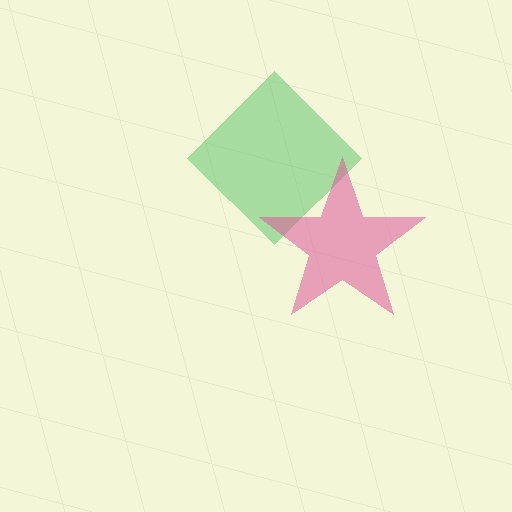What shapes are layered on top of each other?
The layered shapes are: a green diamond, a pink star.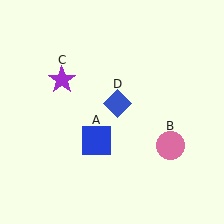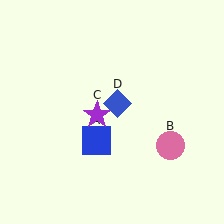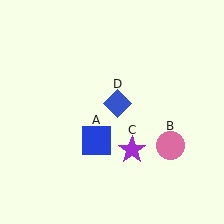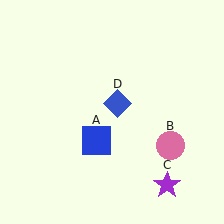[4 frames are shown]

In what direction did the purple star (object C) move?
The purple star (object C) moved down and to the right.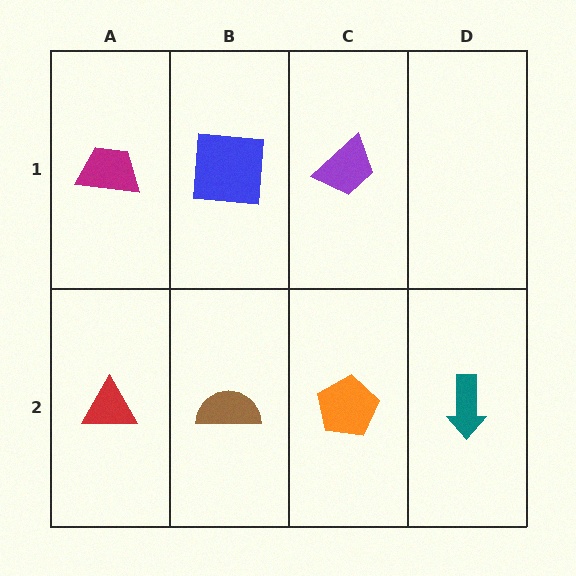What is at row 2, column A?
A red triangle.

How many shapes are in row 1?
3 shapes.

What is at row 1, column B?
A blue square.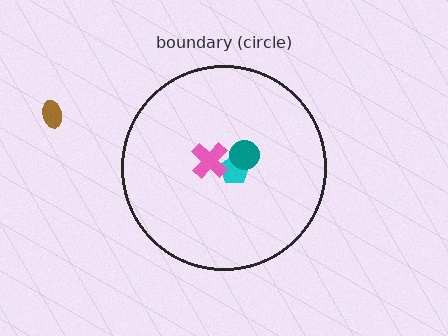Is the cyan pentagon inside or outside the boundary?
Inside.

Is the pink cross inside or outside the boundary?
Inside.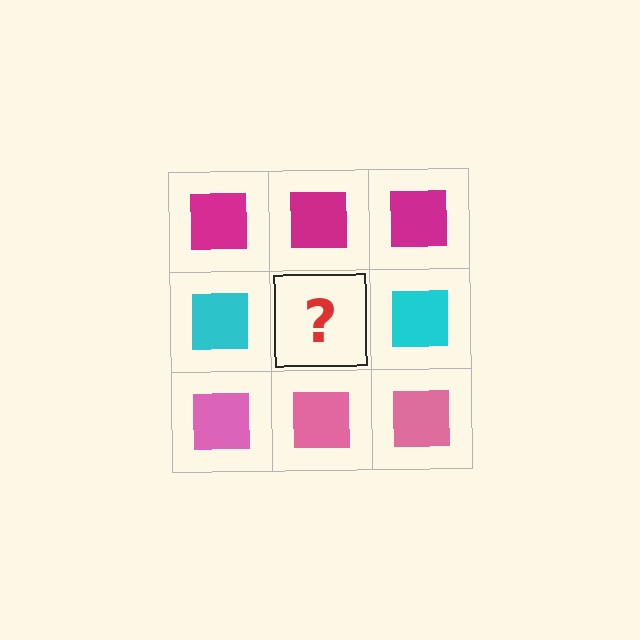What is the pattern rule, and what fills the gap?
The rule is that each row has a consistent color. The gap should be filled with a cyan square.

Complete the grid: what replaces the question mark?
The question mark should be replaced with a cyan square.